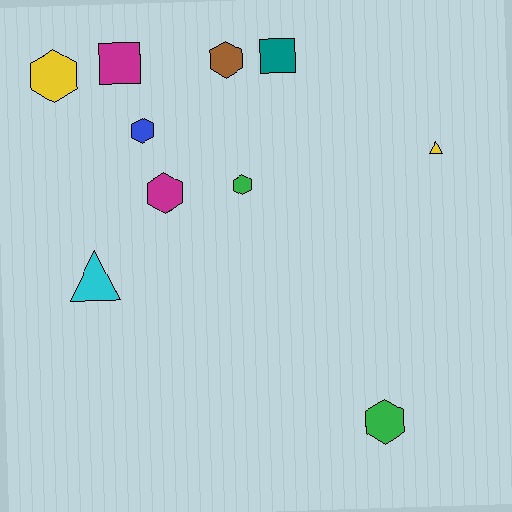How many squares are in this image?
There are 2 squares.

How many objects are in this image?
There are 10 objects.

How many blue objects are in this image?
There is 1 blue object.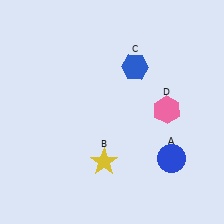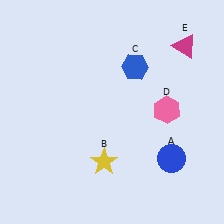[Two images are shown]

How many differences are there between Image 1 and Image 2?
There is 1 difference between the two images.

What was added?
A magenta triangle (E) was added in Image 2.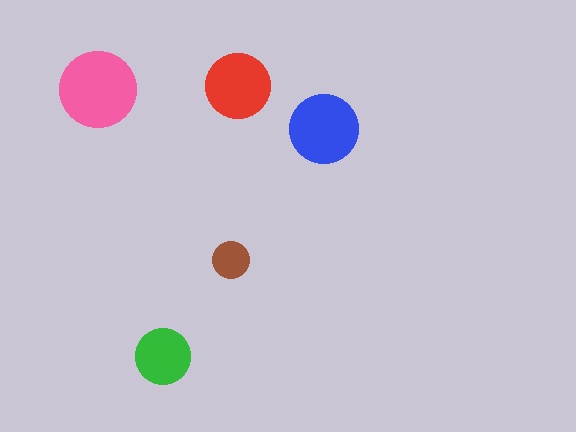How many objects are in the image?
There are 5 objects in the image.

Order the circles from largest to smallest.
the pink one, the blue one, the red one, the green one, the brown one.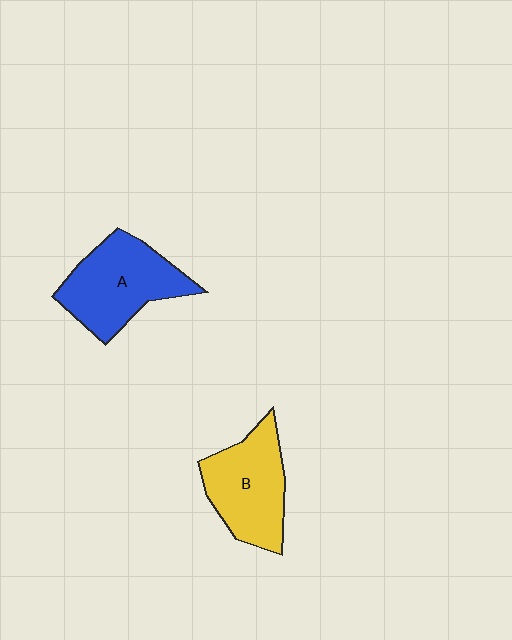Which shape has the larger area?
Shape A (blue).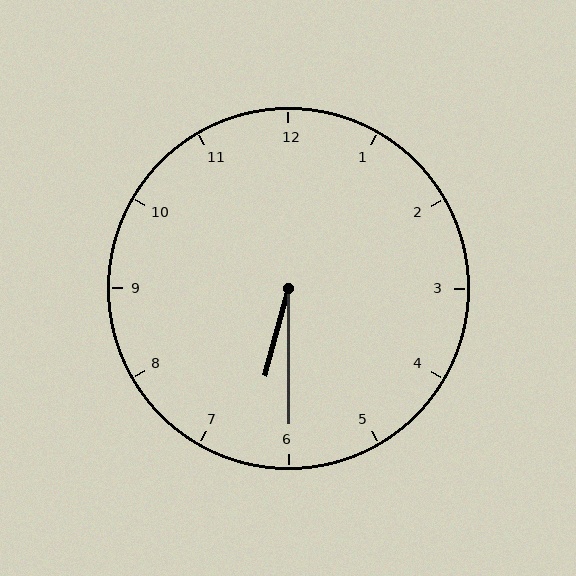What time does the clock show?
6:30.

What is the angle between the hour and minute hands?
Approximately 15 degrees.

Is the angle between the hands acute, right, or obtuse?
It is acute.